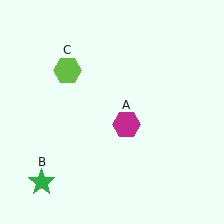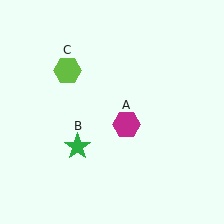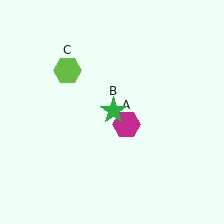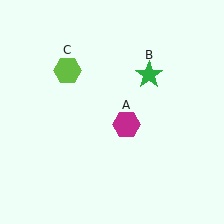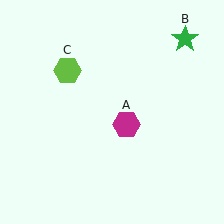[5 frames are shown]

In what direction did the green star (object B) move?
The green star (object B) moved up and to the right.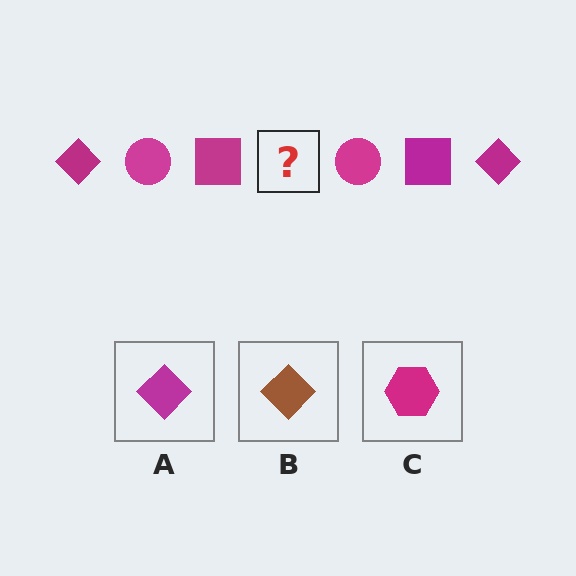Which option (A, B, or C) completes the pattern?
A.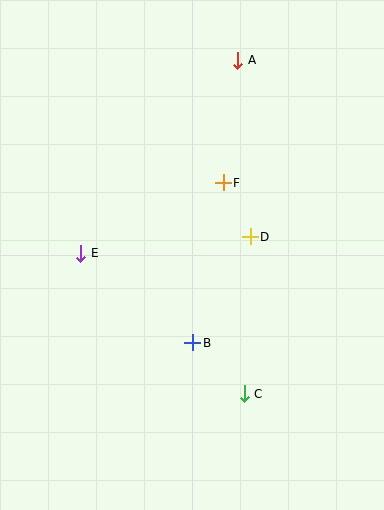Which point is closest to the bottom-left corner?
Point B is closest to the bottom-left corner.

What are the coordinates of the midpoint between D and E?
The midpoint between D and E is at (166, 245).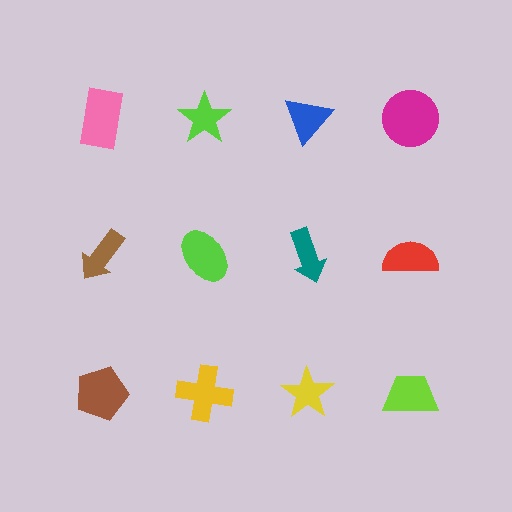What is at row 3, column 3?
A yellow star.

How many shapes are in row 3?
4 shapes.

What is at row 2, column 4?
A red semicircle.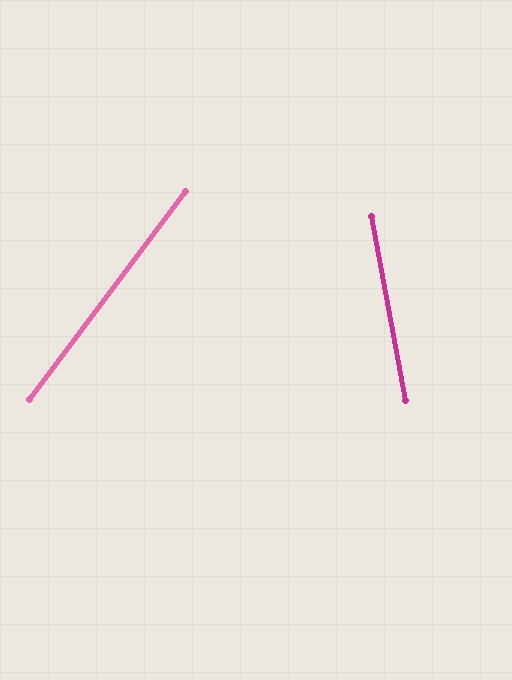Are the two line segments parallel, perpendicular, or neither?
Neither parallel nor perpendicular — they differ by about 47°.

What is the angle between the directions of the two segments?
Approximately 47 degrees.